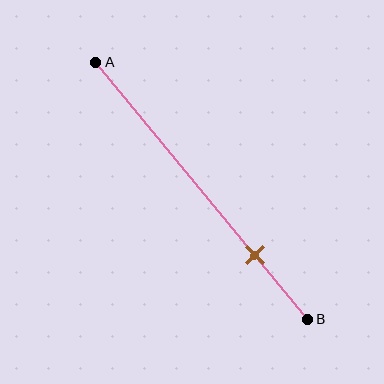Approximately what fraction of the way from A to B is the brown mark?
The brown mark is approximately 75% of the way from A to B.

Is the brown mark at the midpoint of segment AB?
No, the mark is at about 75% from A, not at the 50% midpoint.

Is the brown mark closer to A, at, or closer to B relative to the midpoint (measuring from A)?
The brown mark is closer to point B than the midpoint of segment AB.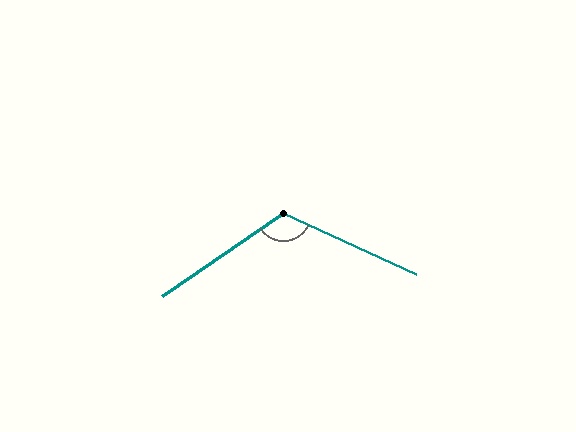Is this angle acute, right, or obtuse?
It is obtuse.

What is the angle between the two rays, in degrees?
Approximately 121 degrees.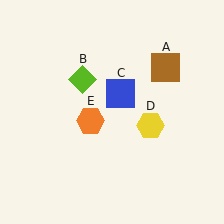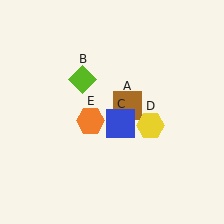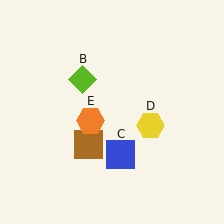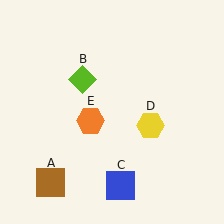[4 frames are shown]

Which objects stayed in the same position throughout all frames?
Lime diamond (object B) and yellow hexagon (object D) and orange hexagon (object E) remained stationary.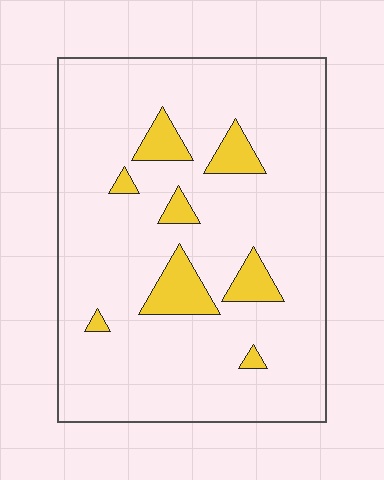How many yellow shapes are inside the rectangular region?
8.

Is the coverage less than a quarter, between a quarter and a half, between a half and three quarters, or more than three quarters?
Less than a quarter.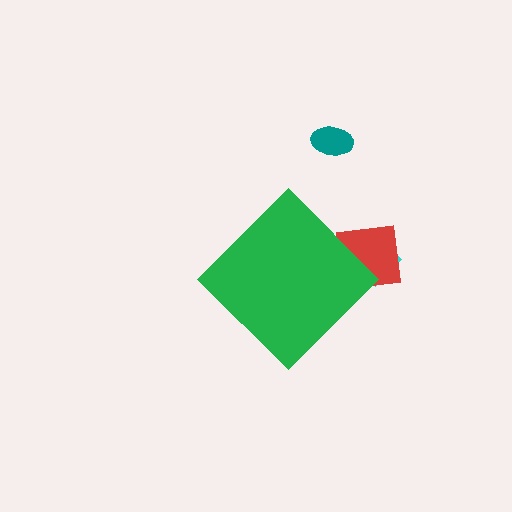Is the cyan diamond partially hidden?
Yes, the cyan diamond is partially hidden behind the green diamond.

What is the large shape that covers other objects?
A green diamond.